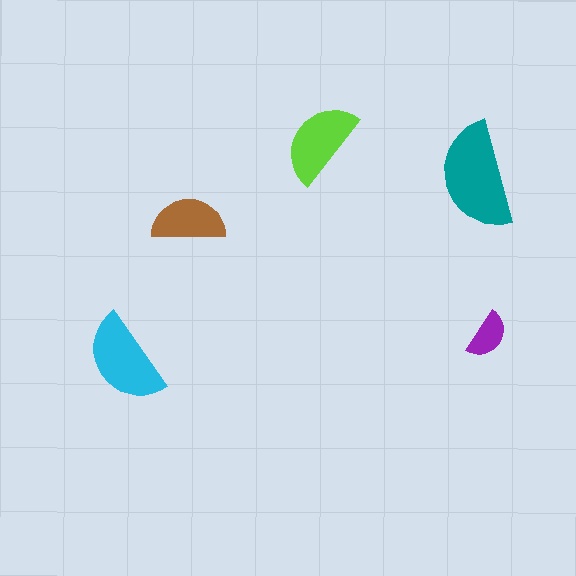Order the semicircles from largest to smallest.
the teal one, the cyan one, the lime one, the brown one, the purple one.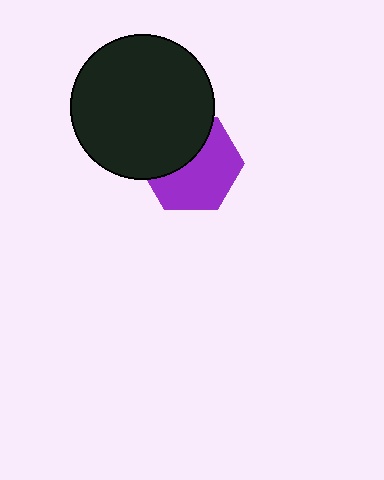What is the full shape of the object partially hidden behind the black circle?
The partially hidden object is a purple hexagon.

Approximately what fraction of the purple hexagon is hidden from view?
Roughly 41% of the purple hexagon is hidden behind the black circle.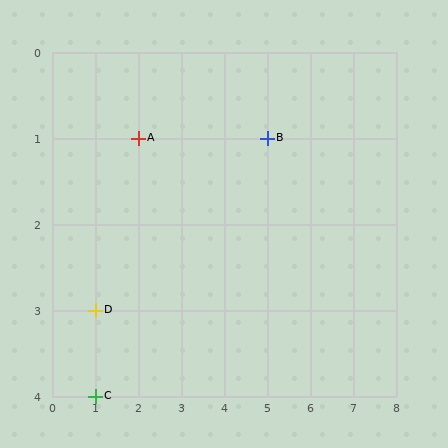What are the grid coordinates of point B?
Point B is at grid coordinates (5, 1).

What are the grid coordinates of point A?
Point A is at grid coordinates (2, 1).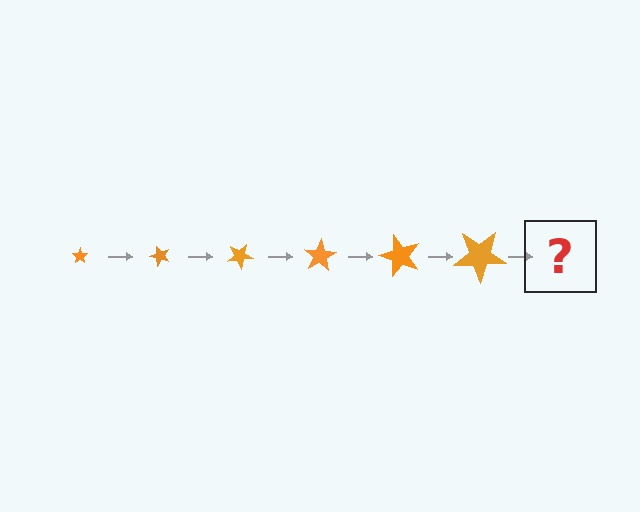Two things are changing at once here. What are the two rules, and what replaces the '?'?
The two rules are that the star grows larger each step and it rotates 50 degrees each step. The '?' should be a star, larger than the previous one and rotated 300 degrees from the start.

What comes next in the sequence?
The next element should be a star, larger than the previous one and rotated 300 degrees from the start.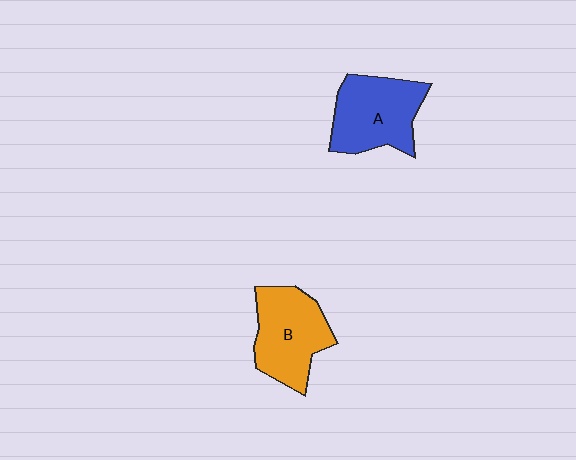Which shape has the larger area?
Shape A (blue).